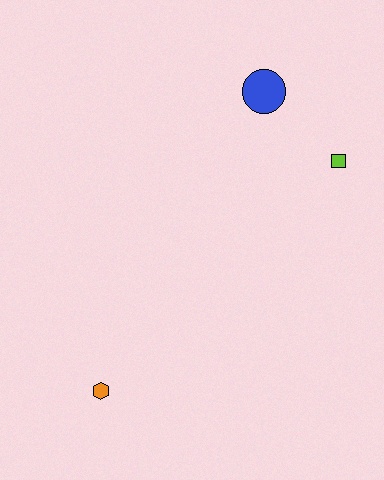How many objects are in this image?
There are 3 objects.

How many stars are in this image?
There are no stars.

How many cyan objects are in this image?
There are no cyan objects.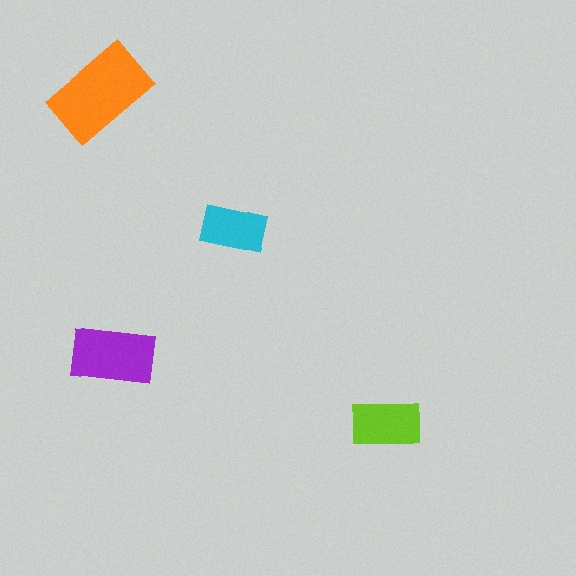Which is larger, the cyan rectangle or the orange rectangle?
The orange one.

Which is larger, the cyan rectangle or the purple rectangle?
The purple one.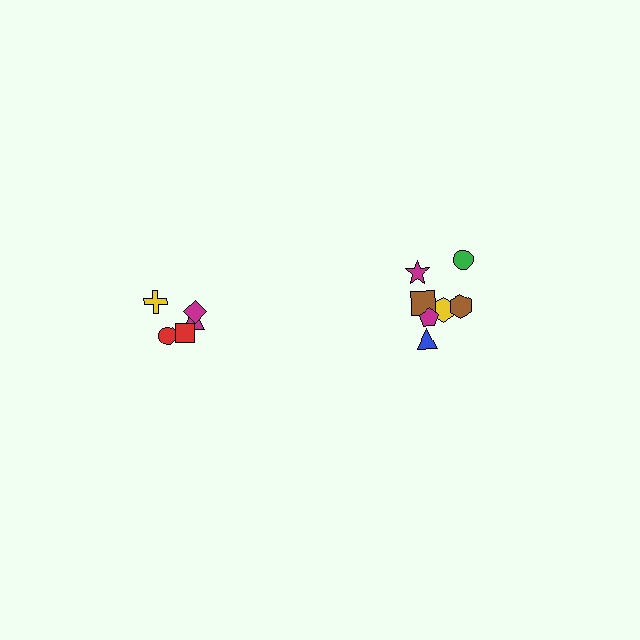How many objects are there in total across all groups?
There are 12 objects.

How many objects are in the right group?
There are 7 objects.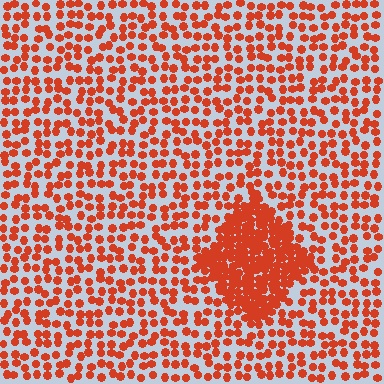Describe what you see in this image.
The image contains small red elements arranged at two different densities. A diamond-shaped region is visible where the elements are more densely packed than the surrounding area.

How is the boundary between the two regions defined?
The boundary is defined by a change in element density (approximately 2.6x ratio). All elements are the same color, size, and shape.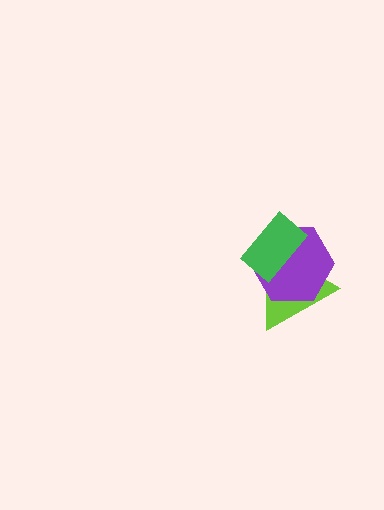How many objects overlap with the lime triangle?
2 objects overlap with the lime triangle.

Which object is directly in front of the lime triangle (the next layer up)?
The purple hexagon is directly in front of the lime triangle.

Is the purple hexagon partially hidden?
Yes, it is partially covered by another shape.